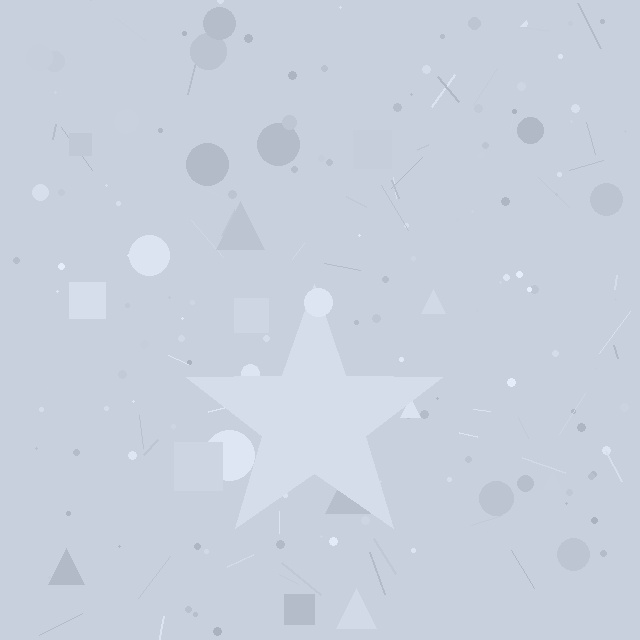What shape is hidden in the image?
A star is hidden in the image.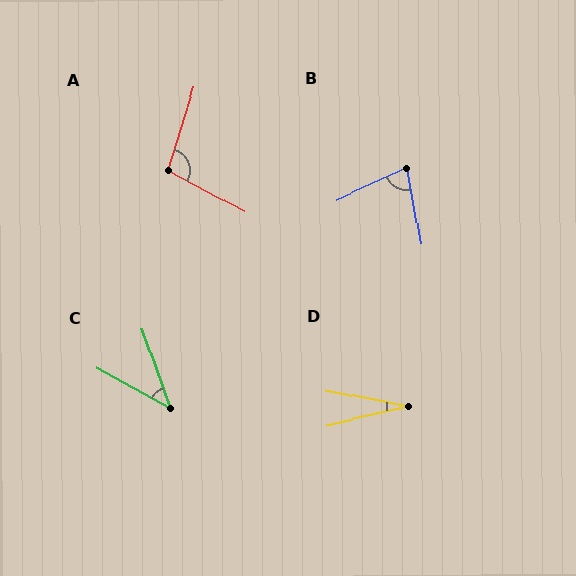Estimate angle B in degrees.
Approximately 76 degrees.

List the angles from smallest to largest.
D (24°), C (42°), B (76°), A (101°).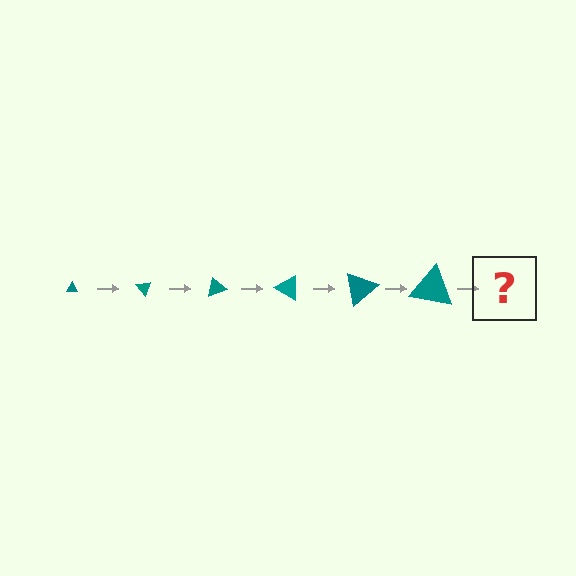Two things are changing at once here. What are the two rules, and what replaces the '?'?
The two rules are that the triangle grows larger each step and it rotates 50 degrees each step. The '?' should be a triangle, larger than the previous one and rotated 300 degrees from the start.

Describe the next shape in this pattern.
It should be a triangle, larger than the previous one and rotated 300 degrees from the start.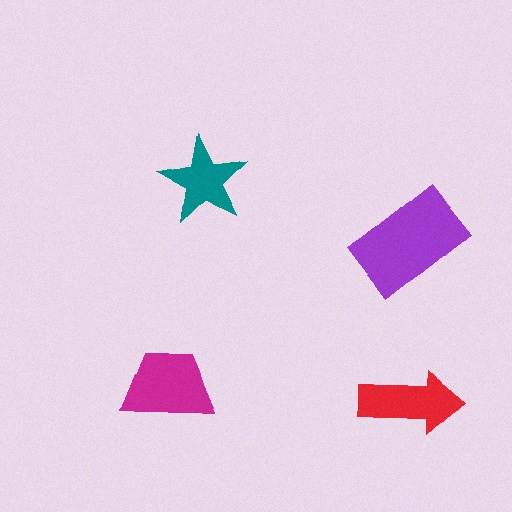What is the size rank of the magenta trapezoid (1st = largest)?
2nd.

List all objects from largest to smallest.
The purple rectangle, the magenta trapezoid, the red arrow, the teal star.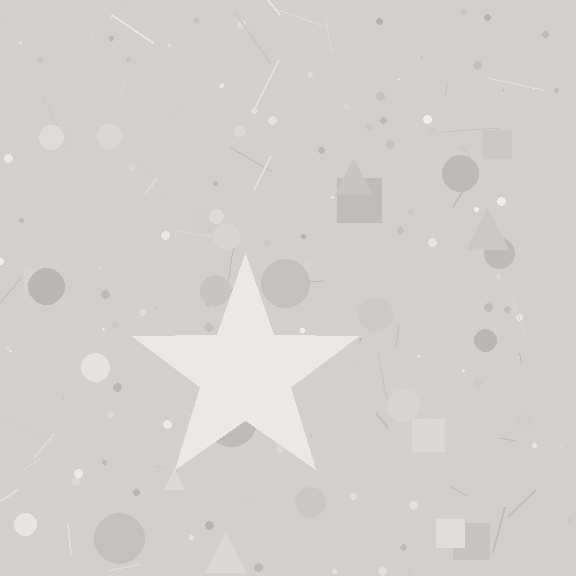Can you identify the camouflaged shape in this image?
The camouflaged shape is a star.